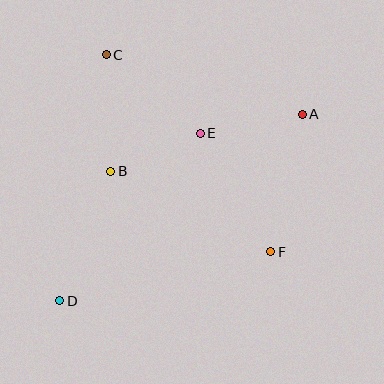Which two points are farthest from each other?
Points A and D are farthest from each other.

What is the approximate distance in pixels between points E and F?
The distance between E and F is approximately 138 pixels.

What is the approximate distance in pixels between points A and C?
The distance between A and C is approximately 205 pixels.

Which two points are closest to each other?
Points B and E are closest to each other.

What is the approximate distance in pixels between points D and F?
The distance between D and F is approximately 216 pixels.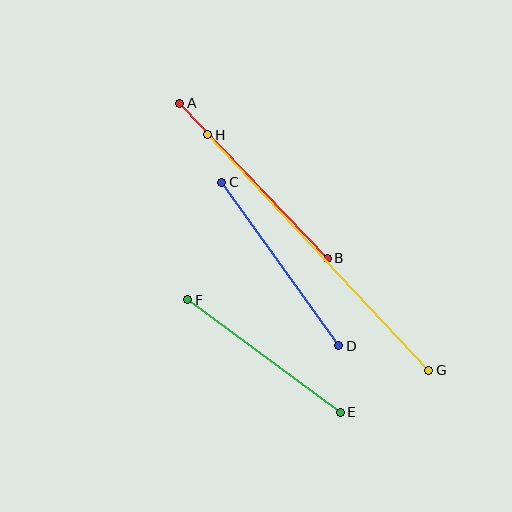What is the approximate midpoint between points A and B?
The midpoint is at approximately (253, 181) pixels.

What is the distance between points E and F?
The distance is approximately 189 pixels.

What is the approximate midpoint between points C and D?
The midpoint is at approximately (280, 264) pixels.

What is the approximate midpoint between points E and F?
The midpoint is at approximately (264, 356) pixels.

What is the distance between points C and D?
The distance is approximately 201 pixels.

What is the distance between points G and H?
The distance is approximately 323 pixels.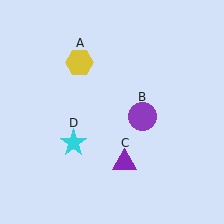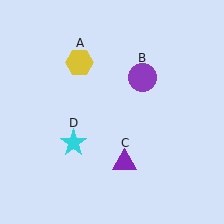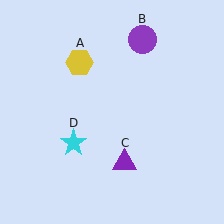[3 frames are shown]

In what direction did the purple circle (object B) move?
The purple circle (object B) moved up.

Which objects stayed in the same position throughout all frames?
Yellow hexagon (object A) and purple triangle (object C) and cyan star (object D) remained stationary.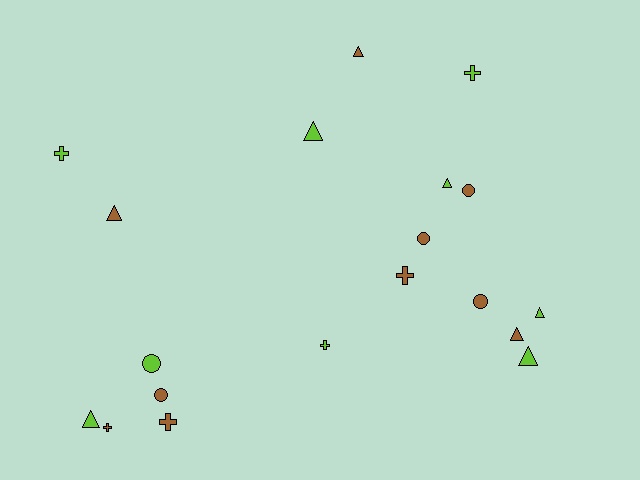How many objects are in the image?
There are 19 objects.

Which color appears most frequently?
Brown, with 10 objects.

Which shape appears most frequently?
Triangle, with 8 objects.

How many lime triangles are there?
There are 5 lime triangles.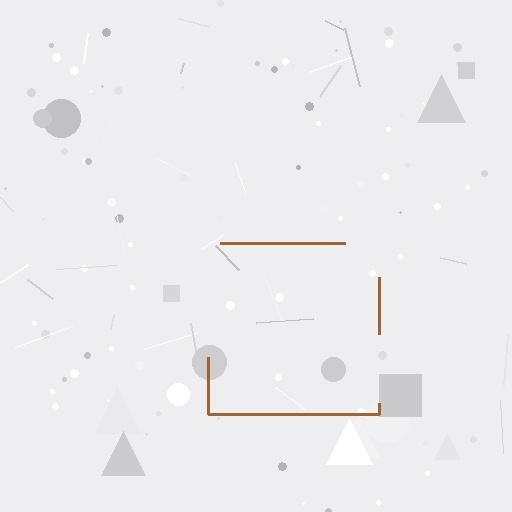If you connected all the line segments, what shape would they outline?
They would outline a square.